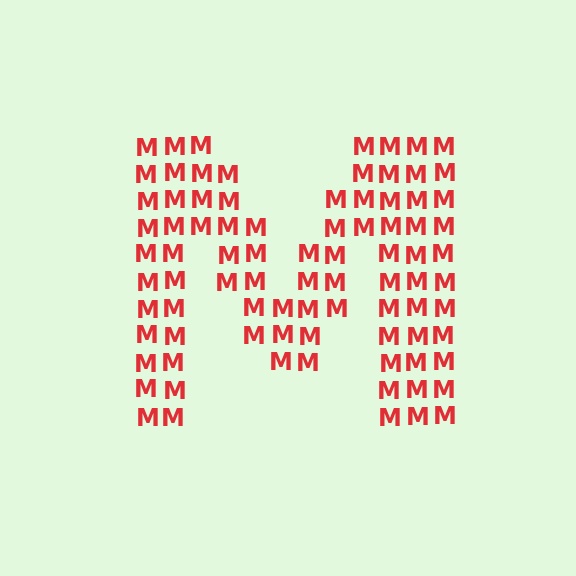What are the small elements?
The small elements are letter M's.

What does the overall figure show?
The overall figure shows the letter M.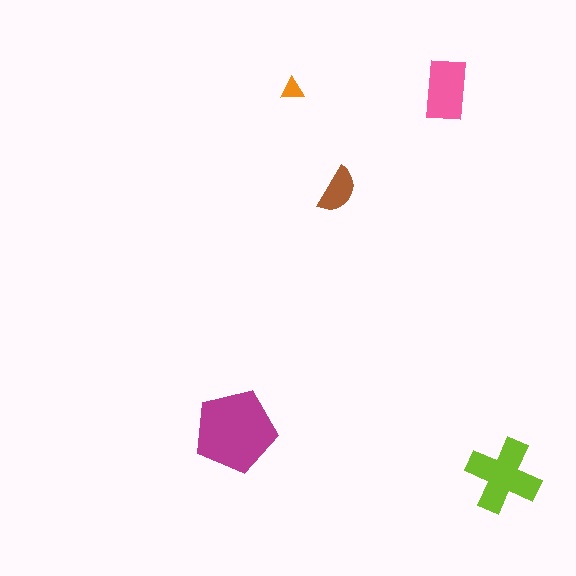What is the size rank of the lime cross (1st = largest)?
2nd.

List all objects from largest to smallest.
The magenta pentagon, the lime cross, the pink rectangle, the brown semicircle, the orange triangle.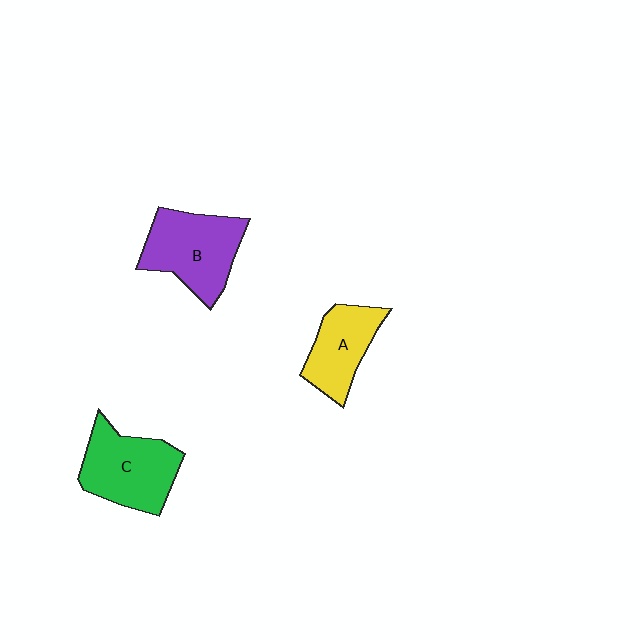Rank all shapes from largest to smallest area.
From largest to smallest: B (purple), C (green), A (yellow).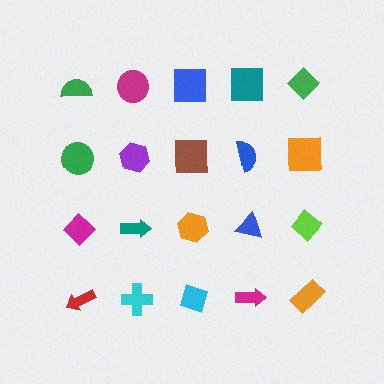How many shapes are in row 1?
5 shapes.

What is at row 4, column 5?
An orange rectangle.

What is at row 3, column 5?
A lime diamond.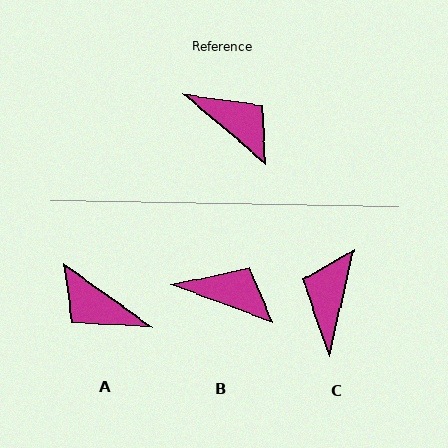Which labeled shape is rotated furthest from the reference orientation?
A, about 176 degrees away.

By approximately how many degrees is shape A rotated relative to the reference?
Approximately 176 degrees clockwise.